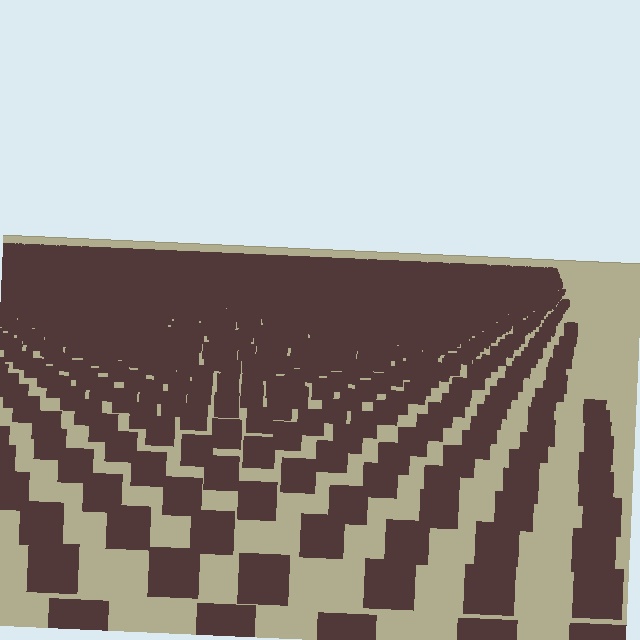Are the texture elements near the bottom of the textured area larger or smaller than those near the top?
Larger. Near the bottom, elements are closer to the viewer and appear at a bigger on-screen size.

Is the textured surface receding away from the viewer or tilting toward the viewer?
The surface is receding away from the viewer. Texture elements get smaller and denser toward the top.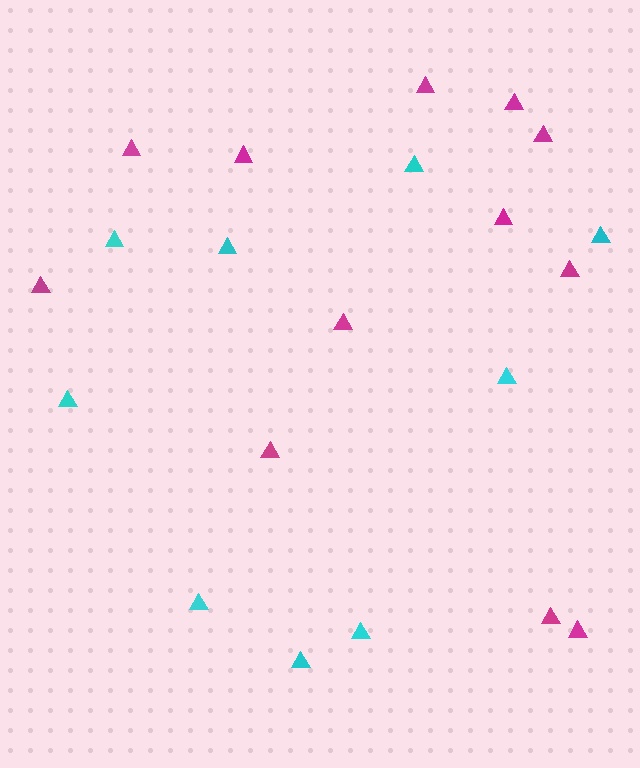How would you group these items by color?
There are 2 groups: one group of cyan triangles (9) and one group of magenta triangles (12).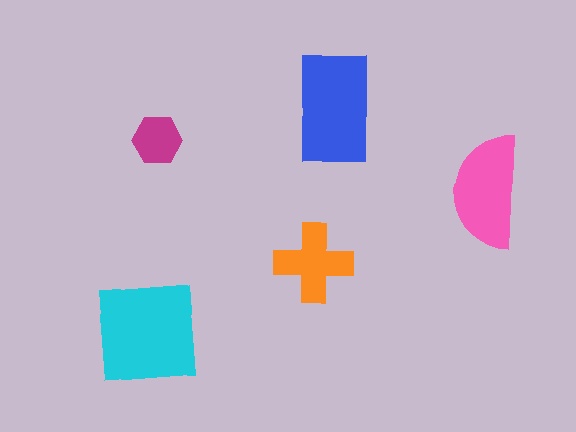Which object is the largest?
The cyan square.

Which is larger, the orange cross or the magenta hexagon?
The orange cross.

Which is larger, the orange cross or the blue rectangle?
The blue rectangle.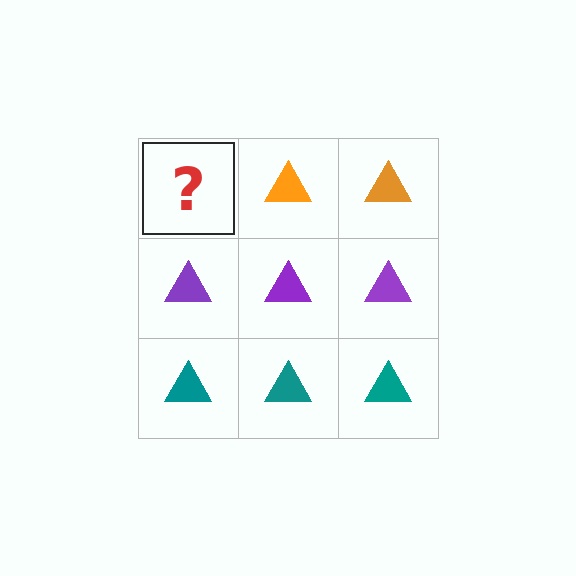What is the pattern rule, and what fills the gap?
The rule is that each row has a consistent color. The gap should be filled with an orange triangle.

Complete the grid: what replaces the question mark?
The question mark should be replaced with an orange triangle.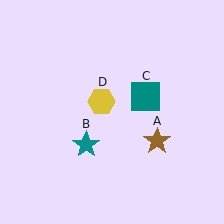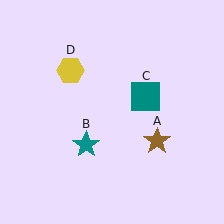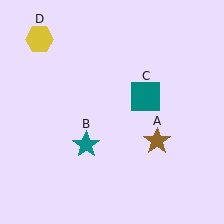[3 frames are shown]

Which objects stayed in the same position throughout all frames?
Brown star (object A) and teal star (object B) and teal square (object C) remained stationary.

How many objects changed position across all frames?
1 object changed position: yellow hexagon (object D).